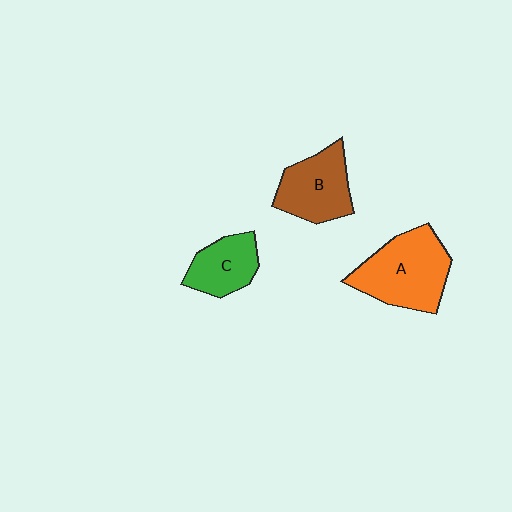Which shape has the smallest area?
Shape C (green).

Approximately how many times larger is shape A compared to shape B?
Approximately 1.3 times.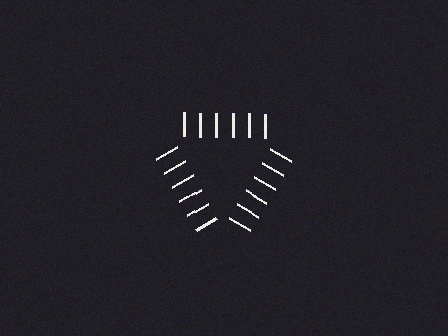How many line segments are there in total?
18 — 6 along each of the 3 edges.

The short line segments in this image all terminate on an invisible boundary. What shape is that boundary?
An illusory triangle — the line segments terminate on its edges but no continuous stroke is drawn.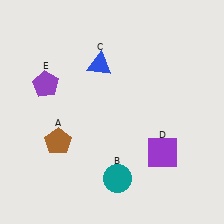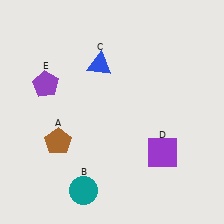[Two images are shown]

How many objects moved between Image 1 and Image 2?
1 object moved between the two images.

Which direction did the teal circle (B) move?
The teal circle (B) moved left.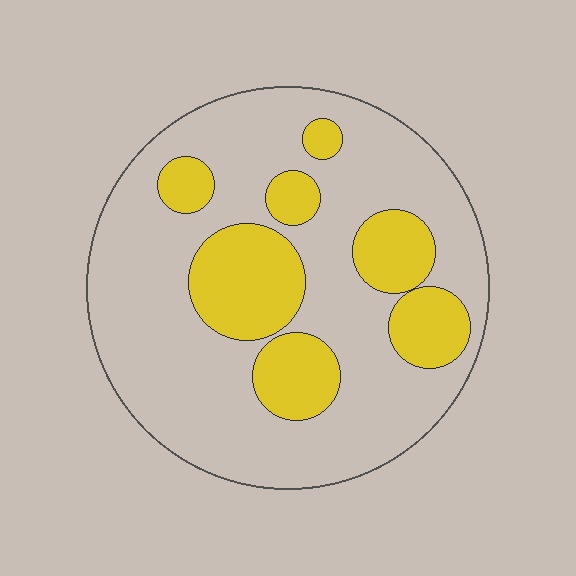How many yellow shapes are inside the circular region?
7.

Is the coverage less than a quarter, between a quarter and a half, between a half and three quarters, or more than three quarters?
Between a quarter and a half.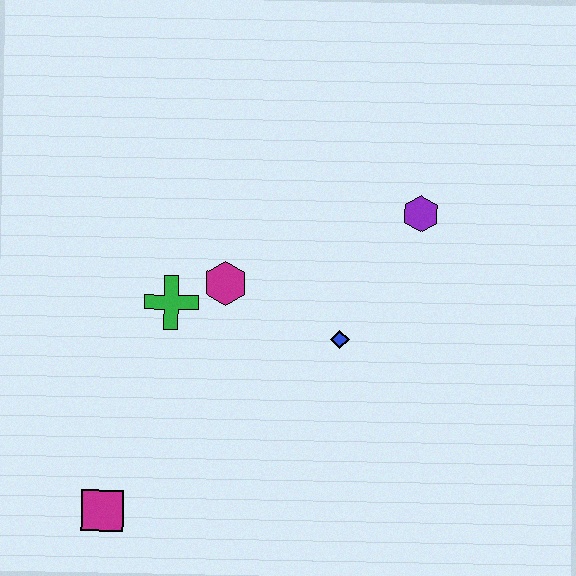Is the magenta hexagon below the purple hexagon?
Yes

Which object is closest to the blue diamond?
The magenta hexagon is closest to the blue diamond.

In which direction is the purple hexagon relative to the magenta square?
The purple hexagon is to the right of the magenta square.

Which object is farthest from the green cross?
The purple hexagon is farthest from the green cross.